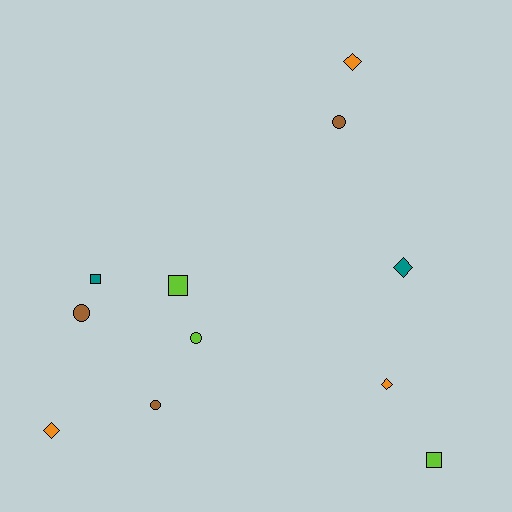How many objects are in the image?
There are 11 objects.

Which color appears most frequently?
Lime, with 3 objects.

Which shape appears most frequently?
Diamond, with 4 objects.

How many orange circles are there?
There are no orange circles.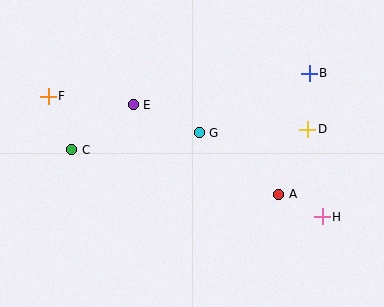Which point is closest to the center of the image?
Point G at (199, 133) is closest to the center.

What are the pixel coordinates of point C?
Point C is at (72, 150).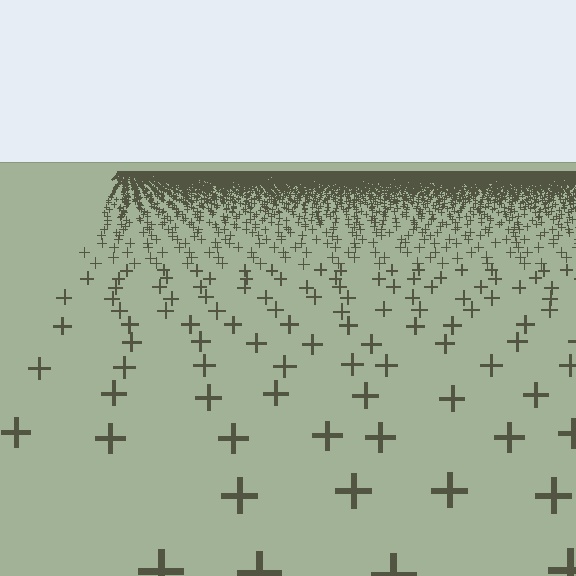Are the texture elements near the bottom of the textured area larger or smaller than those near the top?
Larger. Near the bottom, elements are closer to the viewer and appear at a bigger on-screen size.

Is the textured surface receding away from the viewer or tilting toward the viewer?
The surface is receding away from the viewer. Texture elements get smaller and denser toward the top.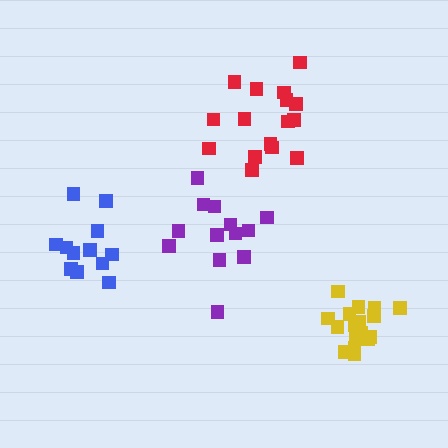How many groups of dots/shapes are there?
There are 4 groups.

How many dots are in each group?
Group 1: 12 dots, Group 2: 18 dots, Group 3: 16 dots, Group 4: 13 dots (59 total).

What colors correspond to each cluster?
The clusters are colored: blue, yellow, red, purple.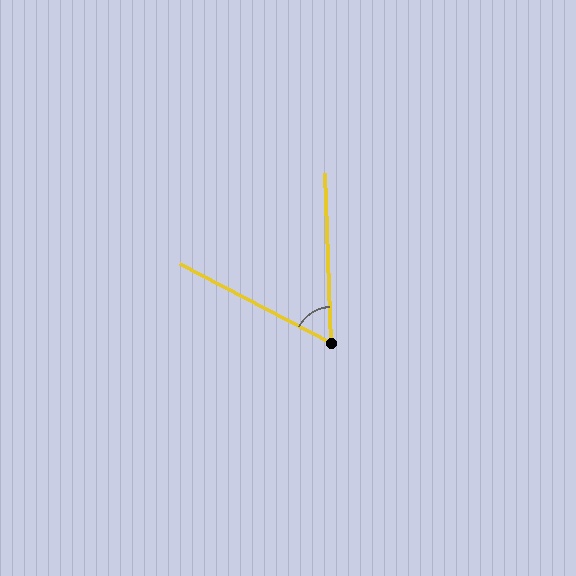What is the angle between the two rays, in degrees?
Approximately 60 degrees.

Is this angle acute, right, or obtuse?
It is acute.